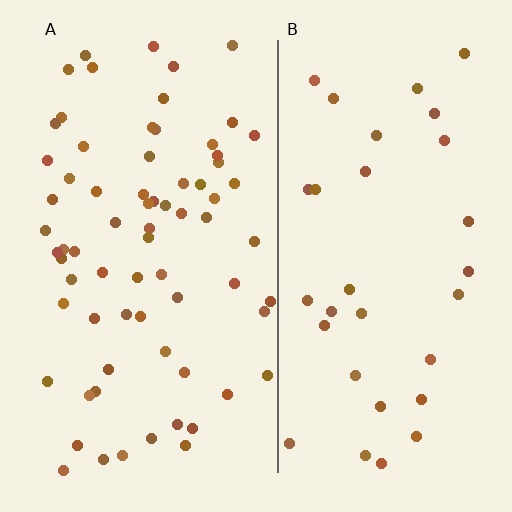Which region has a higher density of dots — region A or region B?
A (the left).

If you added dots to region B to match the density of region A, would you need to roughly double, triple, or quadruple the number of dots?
Approximately double.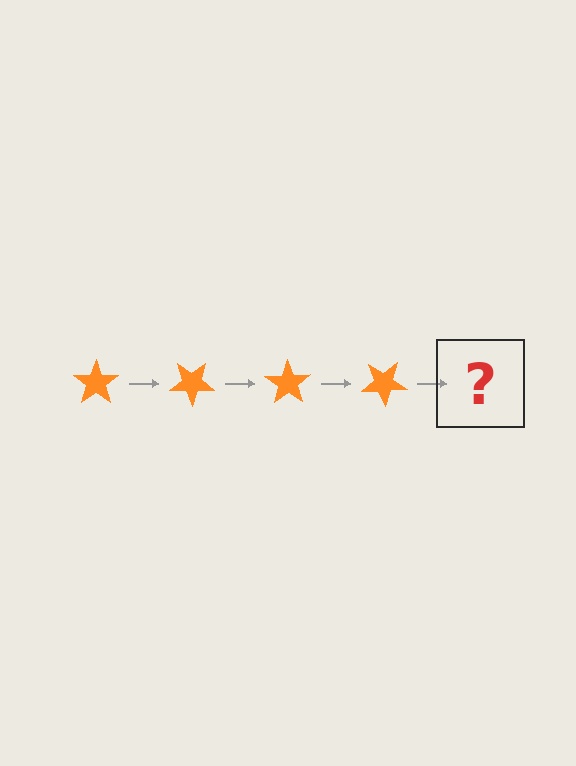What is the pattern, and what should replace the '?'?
The pattern is that the star rotates 35 degrees each step. The '?' should be an orange star rotated 140 degrees.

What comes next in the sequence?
The next element should be an orange star rotated 140 degrees.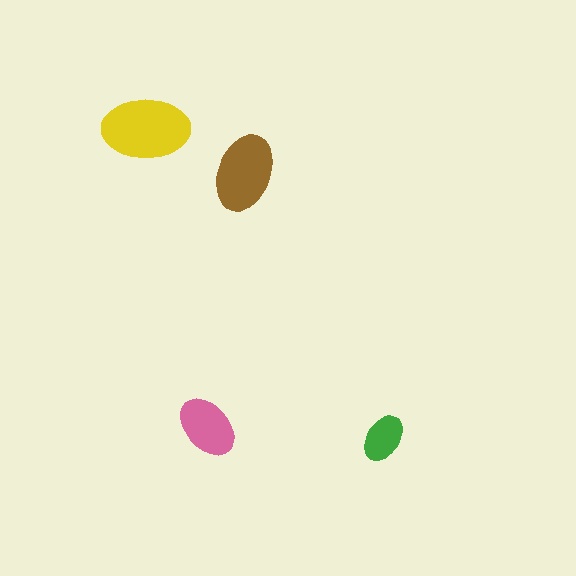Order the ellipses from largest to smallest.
the yellow one, the brown one, the pink one, the green one.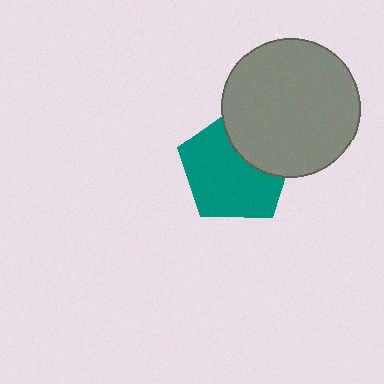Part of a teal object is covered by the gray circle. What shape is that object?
It is a pentagon.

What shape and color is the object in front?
The object in front is a gray circle.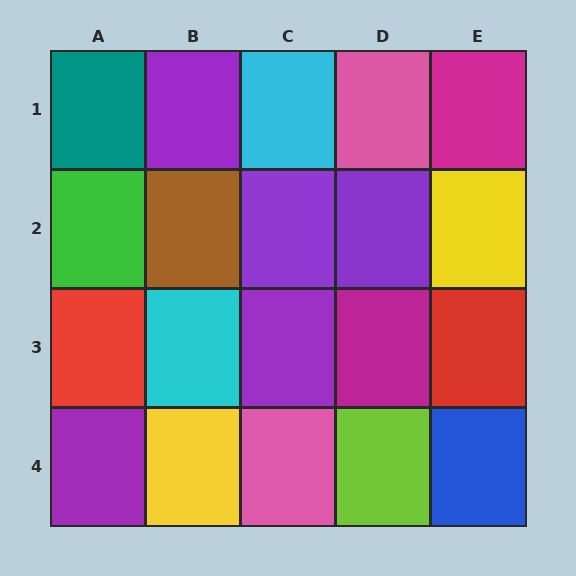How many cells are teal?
1 cell is teal.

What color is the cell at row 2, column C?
Purple.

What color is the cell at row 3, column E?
Red.